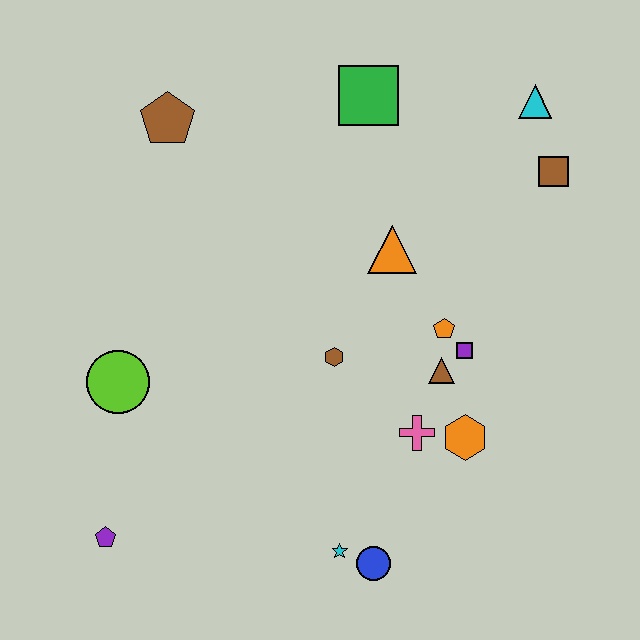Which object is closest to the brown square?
The cyan triangle is closest to the brown square.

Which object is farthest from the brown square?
The purple pentagon is farthest from the brown square.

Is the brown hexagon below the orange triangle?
Yes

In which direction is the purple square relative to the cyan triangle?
The purple square is below the cyan triangle.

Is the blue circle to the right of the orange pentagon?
No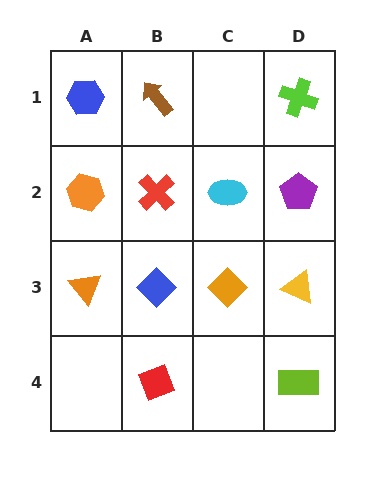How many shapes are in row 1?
3 shapes.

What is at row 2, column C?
A cyan ellipse.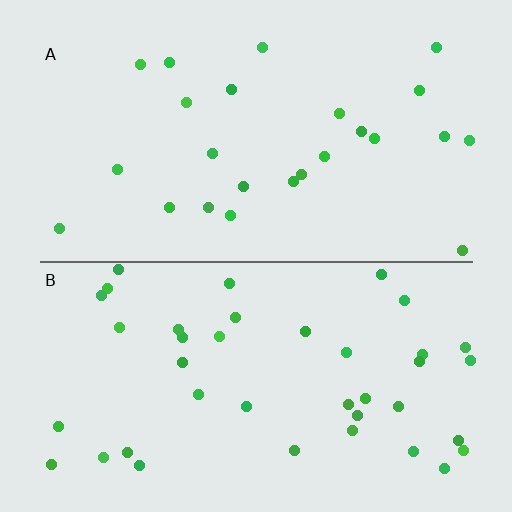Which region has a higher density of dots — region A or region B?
B (the bottom).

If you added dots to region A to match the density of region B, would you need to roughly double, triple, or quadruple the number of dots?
Approximately double.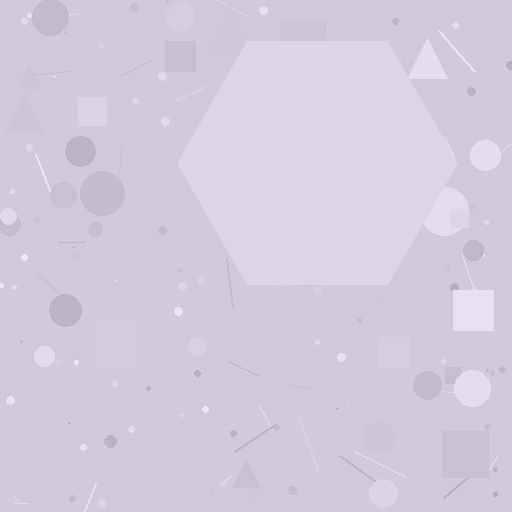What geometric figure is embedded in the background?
A hexagon is embedded in the background.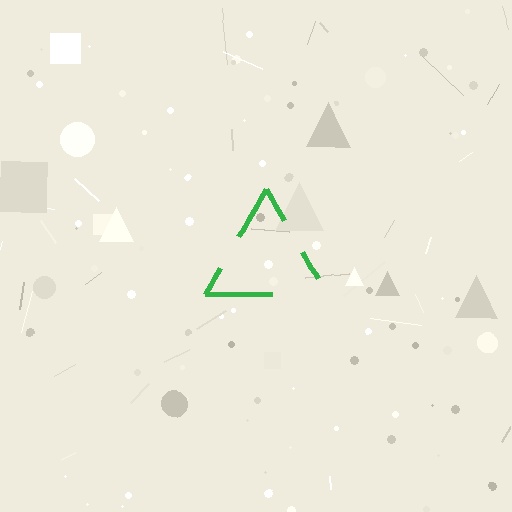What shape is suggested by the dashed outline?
The dashed outline suggests a triangle.